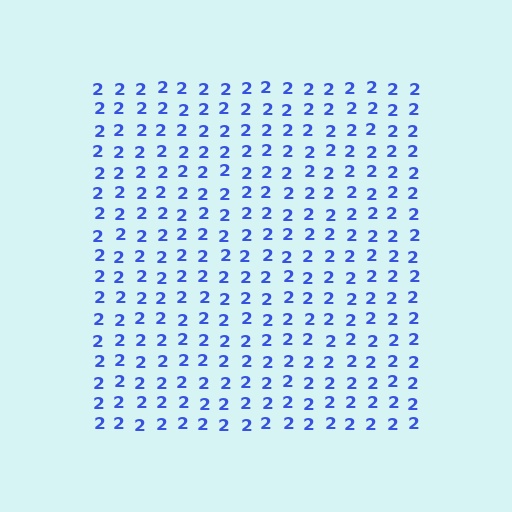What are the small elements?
The small elements are digit 2's.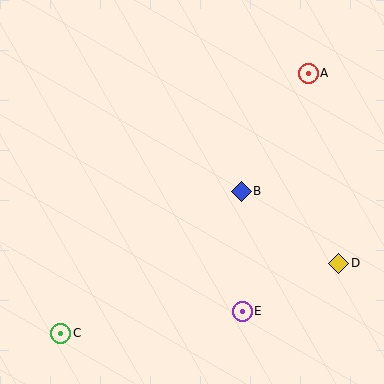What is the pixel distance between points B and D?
The distance between B and D is 121 pixels.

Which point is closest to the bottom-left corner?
Point C is closest to the bottom-left corner.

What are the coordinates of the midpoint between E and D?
The midpoint between E and D is at (291, 287).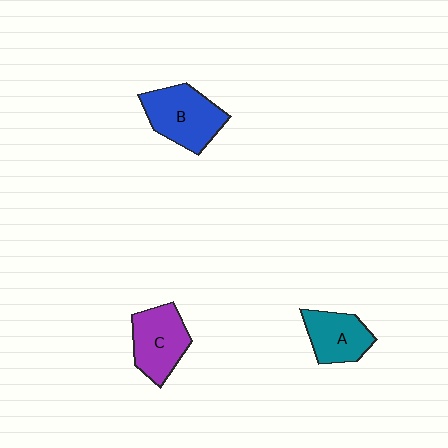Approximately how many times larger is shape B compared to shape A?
Approximately 1.3 times.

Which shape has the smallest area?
Shape A (teal).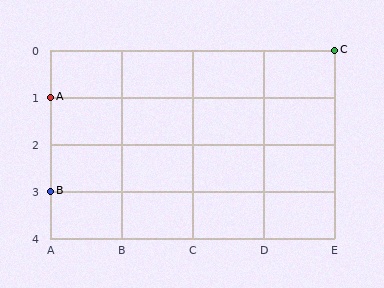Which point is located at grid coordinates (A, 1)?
Point A is at (A, 1).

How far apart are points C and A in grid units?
Points C and A are 4 columns and 1 row apart (about 4.1 grid units diagonally).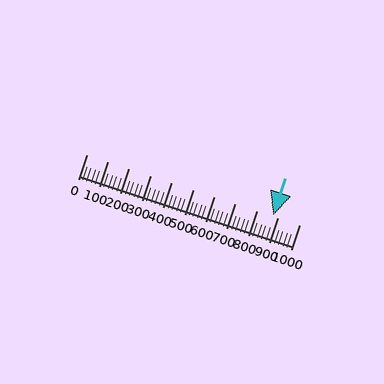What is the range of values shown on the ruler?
The ruler shows values from 0 to 1000.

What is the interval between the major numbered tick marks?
The major tick marks are spaced 100 units apart.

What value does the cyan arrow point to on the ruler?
The cyan arrow points to approximately 879.